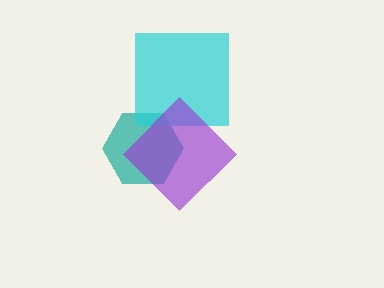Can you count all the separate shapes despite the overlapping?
Yes, there are 3 separate shapes.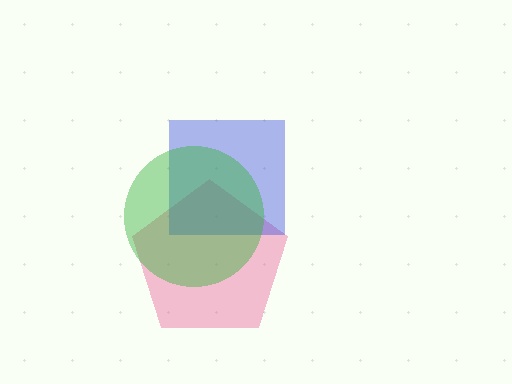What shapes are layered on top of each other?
The layered shapes are: a pink pentagon, a blue square, a green circle.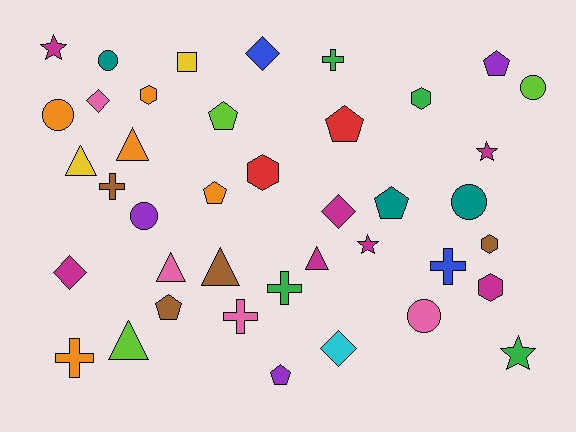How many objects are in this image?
There are 40 objects.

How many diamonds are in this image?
There are 5 diamonds.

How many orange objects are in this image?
There are 5 orange objects.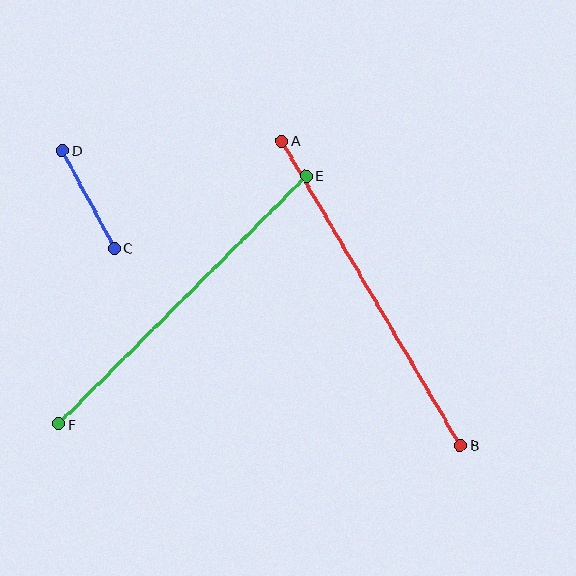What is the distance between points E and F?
The distance is approximately 350 pixels.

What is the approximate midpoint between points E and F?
The midpoint is at approximately (183, 300) pixels.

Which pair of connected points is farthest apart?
Points A and B are farthest apart.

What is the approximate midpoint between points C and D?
The midpoint is at approximately (88, 199) pixels.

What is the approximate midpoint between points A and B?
The midpoint is at approximately (371, 293) pixels.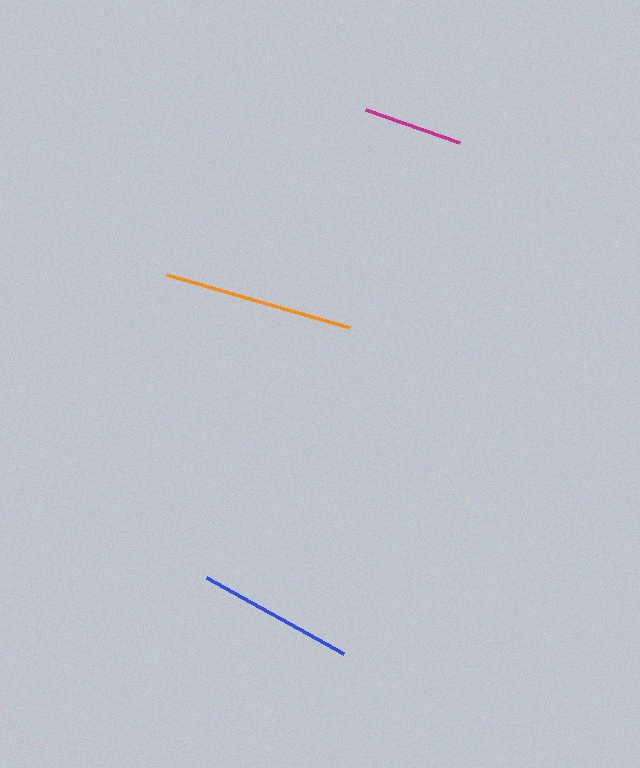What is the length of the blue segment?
The blue segment is approximately 156 pixels long.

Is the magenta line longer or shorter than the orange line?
The orange line is longer than the magenta line.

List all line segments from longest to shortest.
From longest to shortest: orange, blue, magenta.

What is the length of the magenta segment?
The magenta segment is approximately 100 pixels long.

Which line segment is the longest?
The orange line is the longest at approximately 191 pixels.